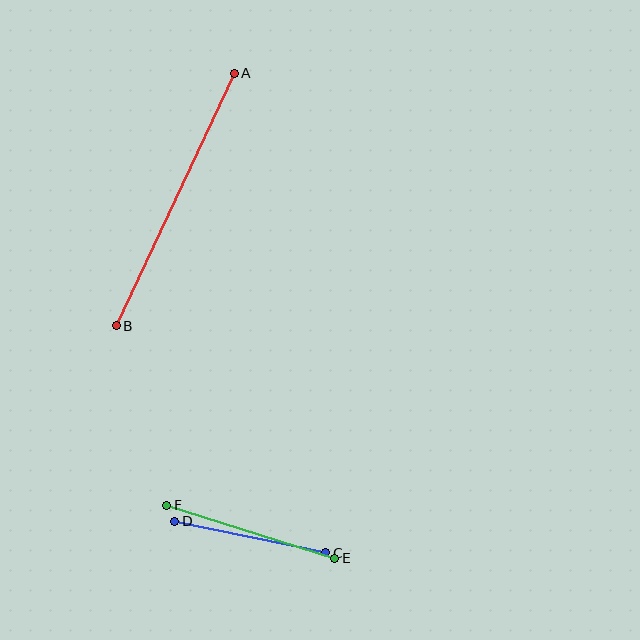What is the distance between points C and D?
The distance is approximately 154 pixels.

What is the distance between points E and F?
The distance is approximately 176 pixels.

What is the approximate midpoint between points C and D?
The midpoint is at approximately (250, 537) pixels.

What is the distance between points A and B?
The distance is approximately 278 pixels.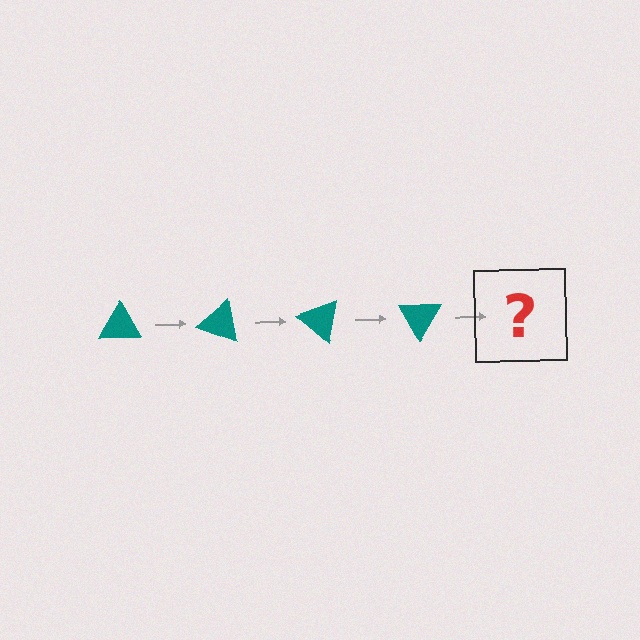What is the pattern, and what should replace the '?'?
The pattern is that the triangle rotates 20 degrees each step. The '?' should be a teal triangle rotated 80 degrees.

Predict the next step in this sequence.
The next step is a teal triangle rotated 80 degrees.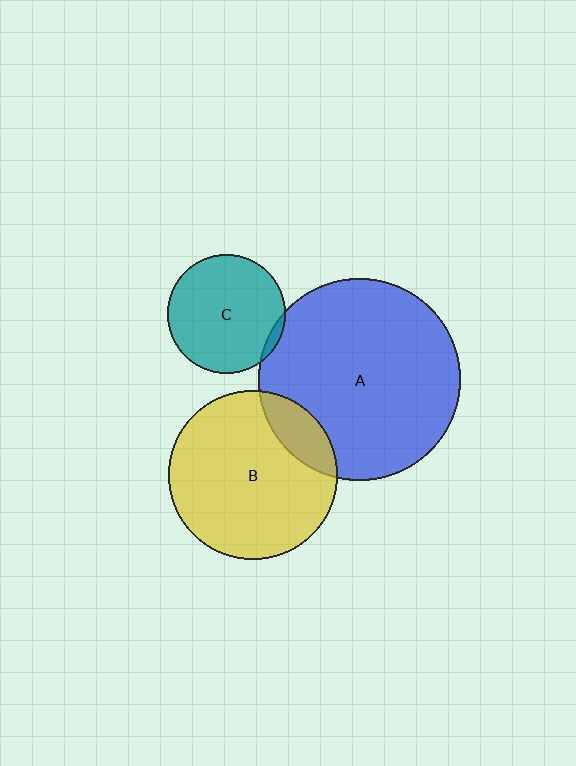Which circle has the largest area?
Circle A (blue).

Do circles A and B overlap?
Yes.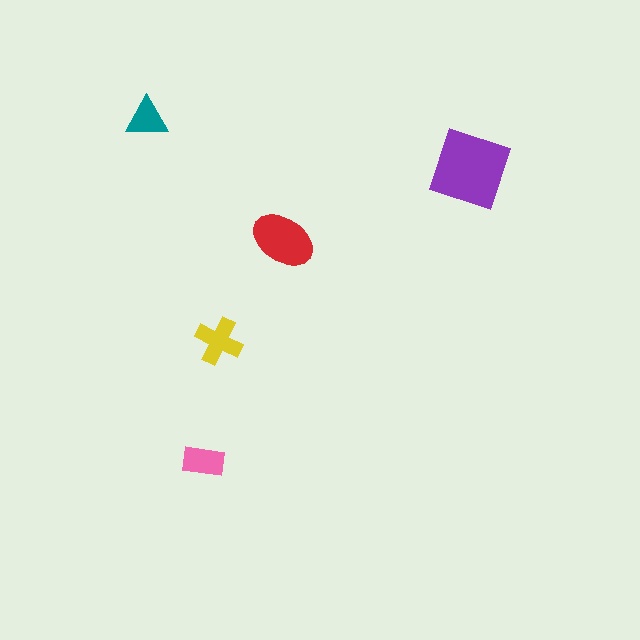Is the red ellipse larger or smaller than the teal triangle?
Larger.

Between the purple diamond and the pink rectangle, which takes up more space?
The purple diamond.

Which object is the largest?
The purple diamond.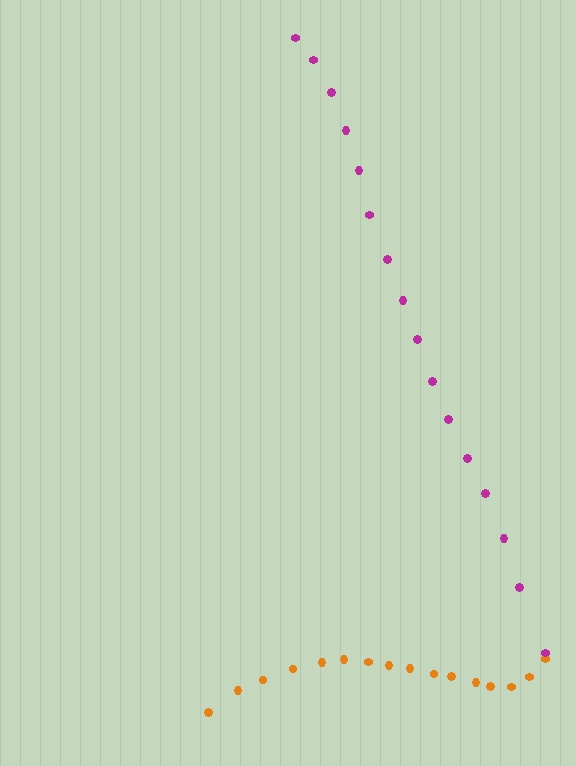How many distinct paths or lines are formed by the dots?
There are 2 distinct paths.